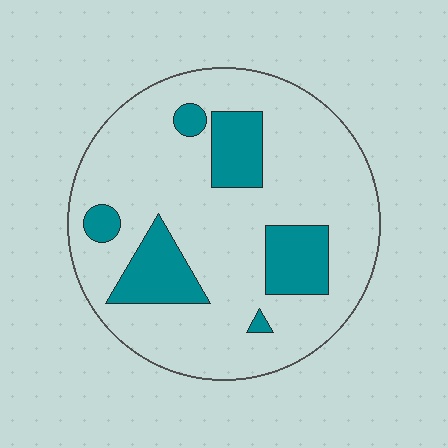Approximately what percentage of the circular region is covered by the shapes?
Approximately 20%.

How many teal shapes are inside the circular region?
6.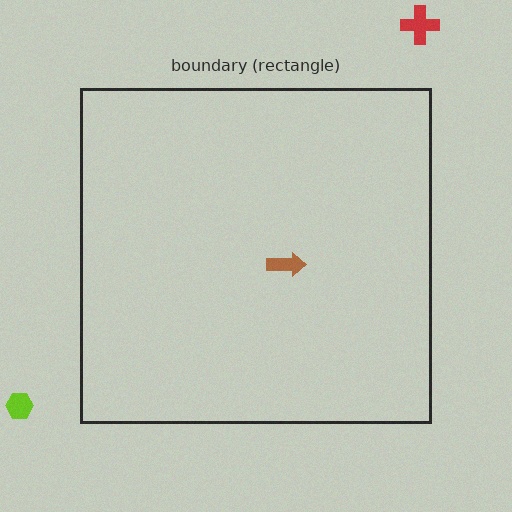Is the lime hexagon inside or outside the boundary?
Outside.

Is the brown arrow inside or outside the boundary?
Inside.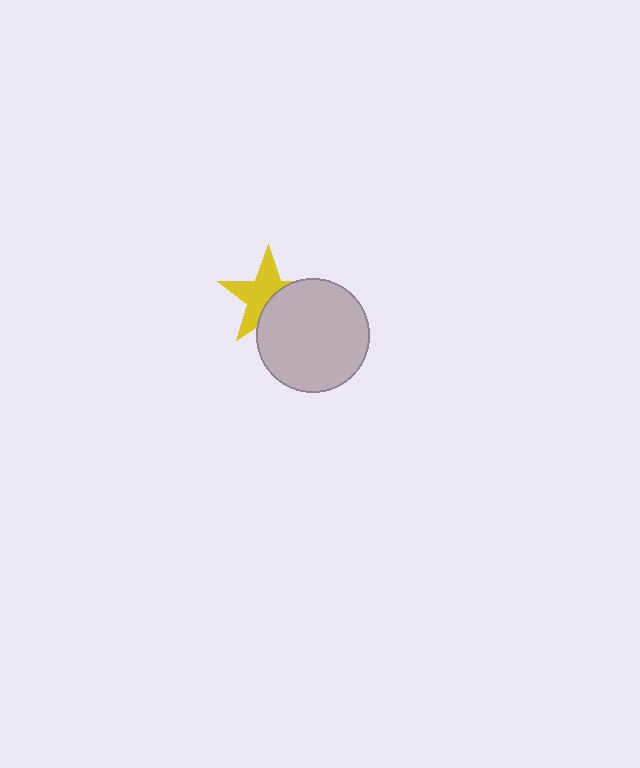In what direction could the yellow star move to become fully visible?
The yellow star could move toward the upper-left. That would shift it out from behind the light gray circle entirely.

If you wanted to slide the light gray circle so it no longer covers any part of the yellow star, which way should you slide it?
Slide it toward the lower-right — that is the most direct way to separate the two shapes.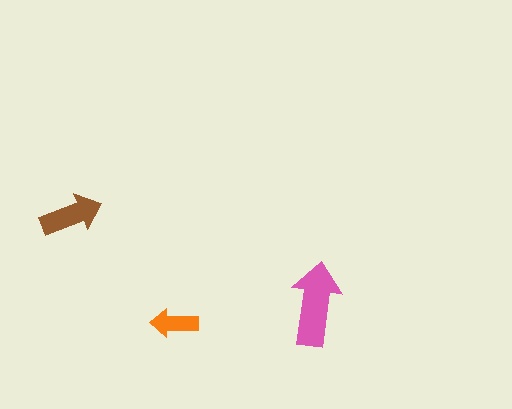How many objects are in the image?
There are 3 objects in the image.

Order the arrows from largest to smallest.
the pink one, the brown one, the orange one.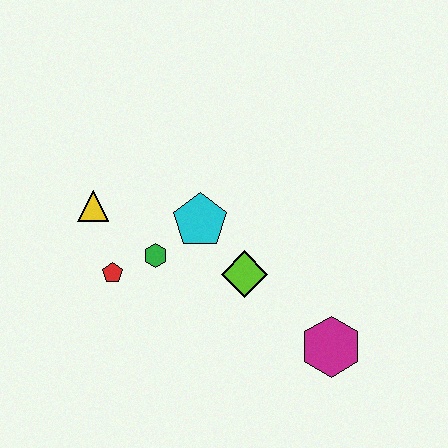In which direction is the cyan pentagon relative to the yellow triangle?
The cyan pentagon is to the right of the yellow triangle.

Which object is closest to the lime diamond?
The cyan pentagon is closest to the lime diamond.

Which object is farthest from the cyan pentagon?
The magenta hexagon is farthest from the cyan pentagon.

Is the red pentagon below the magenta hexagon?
No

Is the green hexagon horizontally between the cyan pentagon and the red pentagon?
Yes